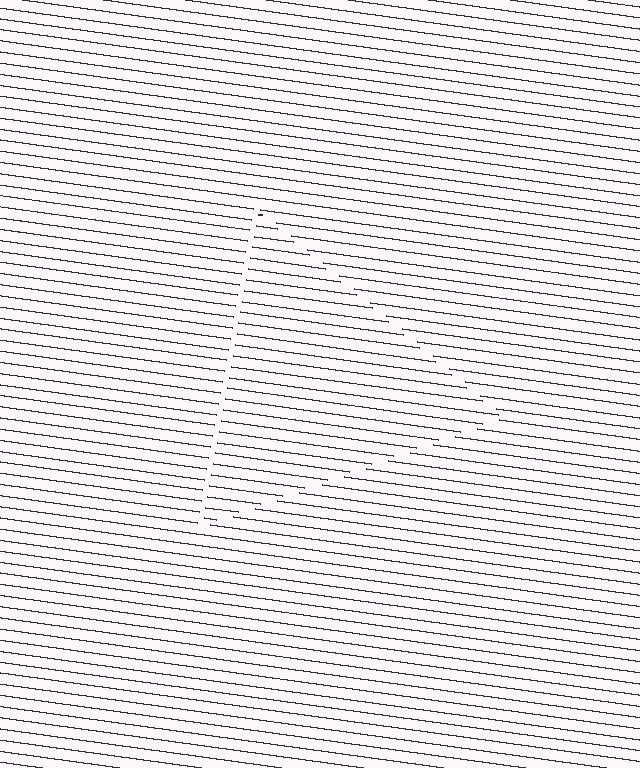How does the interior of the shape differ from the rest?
The interior of the shape contains the same grating, shifted by half a period — the contour is defined by the phase discontinuity where line-ends from the inner and outer gratings abut.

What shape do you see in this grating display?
An illusory triangle. The interior of the shape contains the same grating, shifted by half a period — the contour is defined by the phase discontinuity where line-ends from the inner and outer gratings abut.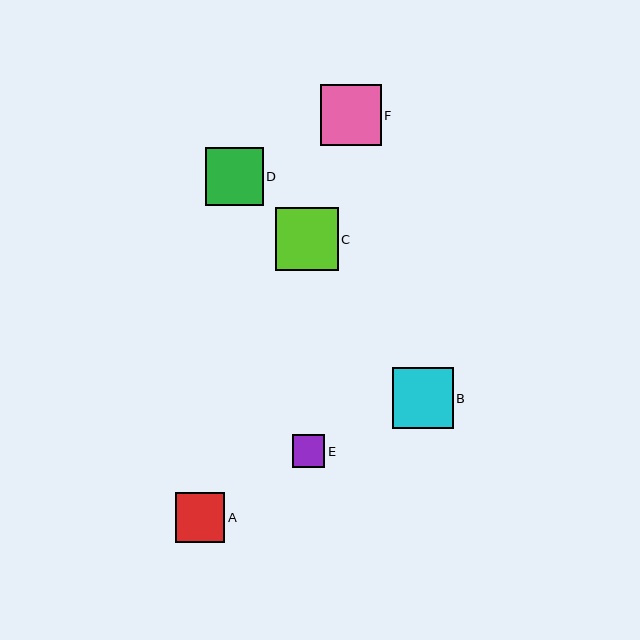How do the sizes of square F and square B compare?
Square F and square B are approximately the same size.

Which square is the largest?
Square C is the largest with a size of approximately 63 pixels.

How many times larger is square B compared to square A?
Square B is approximately 1.2 times the size of square A.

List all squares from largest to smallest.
From largest to smallest: C, F, B, D, A, E.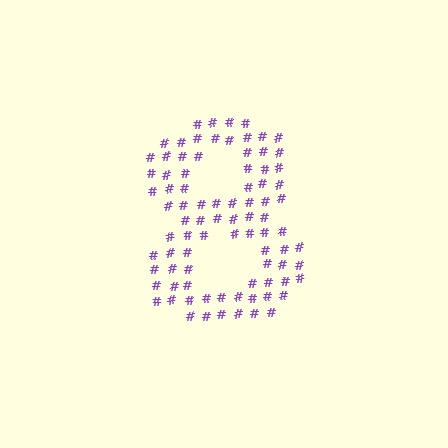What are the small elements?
The small elements are hash symbols.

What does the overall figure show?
The overall figure shows the digit 8.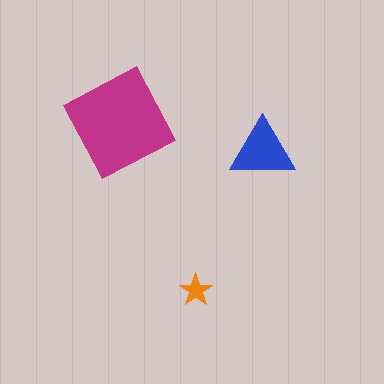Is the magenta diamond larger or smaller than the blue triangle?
Larger.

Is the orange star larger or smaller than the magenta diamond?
Smaller.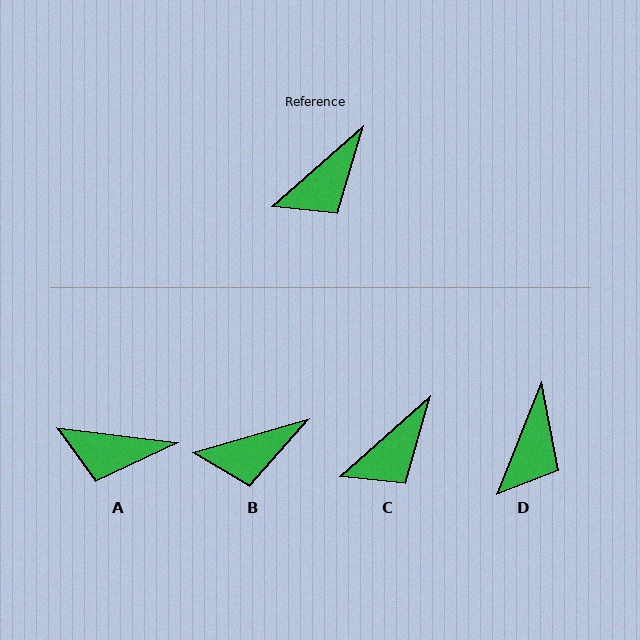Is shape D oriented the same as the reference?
No, it is off by about 27 degrees.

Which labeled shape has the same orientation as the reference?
C.